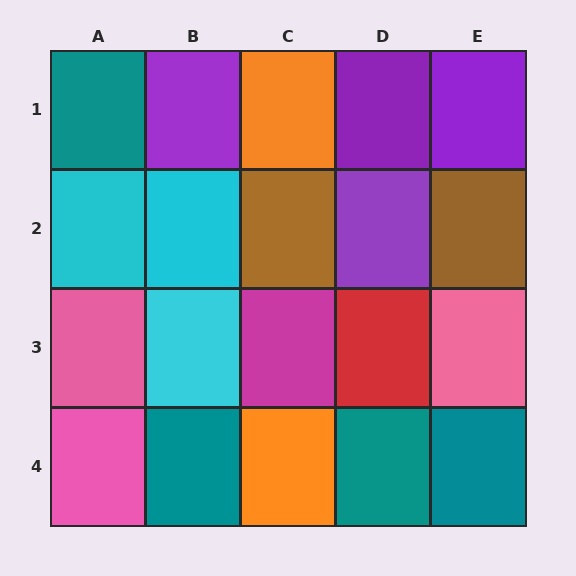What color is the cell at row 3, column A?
Pink.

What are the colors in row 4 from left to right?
Pink, teal, orange, teal, teal.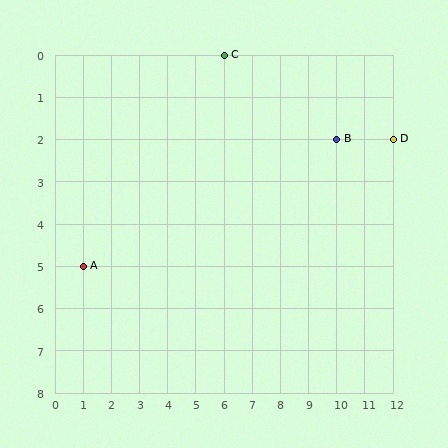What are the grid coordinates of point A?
Point A is at grid coordinates (1, 5).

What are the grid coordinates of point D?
Point D is at grid coordinates (12, 2).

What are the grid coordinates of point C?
Point C is at grid coordinates (6, 0).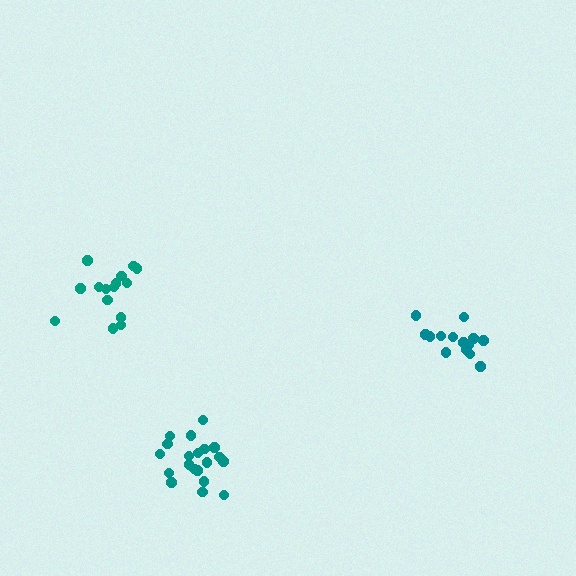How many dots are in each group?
Group 1: 20 dots, Group 2: 15 dots, Group 3: 14 dots (49 total).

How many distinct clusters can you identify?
There are 3 distinct clusters.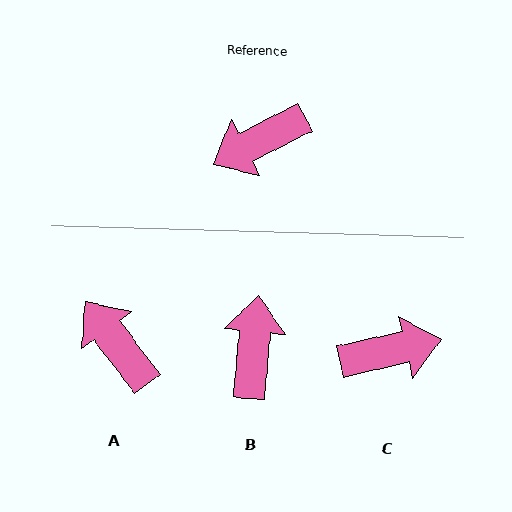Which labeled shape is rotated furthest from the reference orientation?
C, about 165 degrees away.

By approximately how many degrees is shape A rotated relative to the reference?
Approximately 80 degrees clockwise.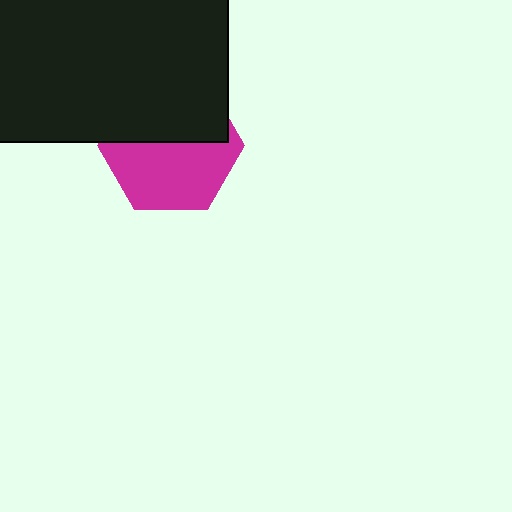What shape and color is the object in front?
The object in front is a black rectangle.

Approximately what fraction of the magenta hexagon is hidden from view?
Roughly 47% of the magenta hexagon is hidden behind the black rectangle.